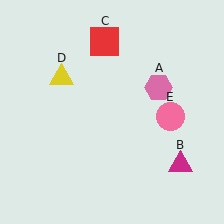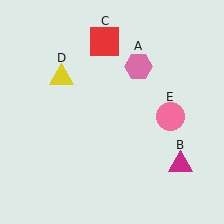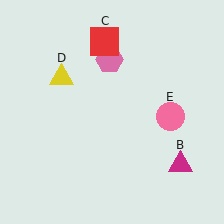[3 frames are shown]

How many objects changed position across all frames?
1 object changed position: pink hexagon (object A).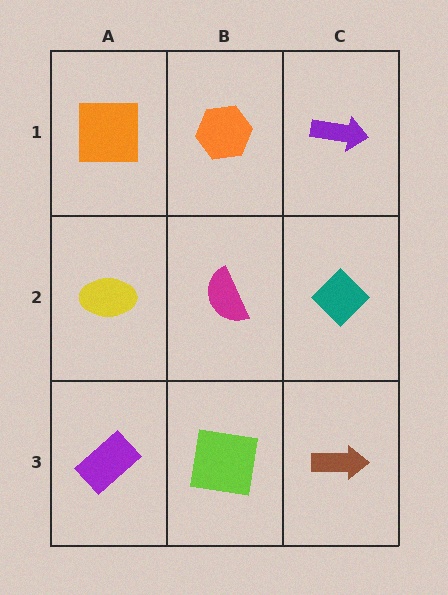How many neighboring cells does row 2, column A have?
3.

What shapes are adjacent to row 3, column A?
A yellow ellipse (row 2, column A), a lime square (row 3, column B).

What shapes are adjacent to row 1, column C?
A teal diamond (row 2, column C), an orange hexagon (row 1, column B).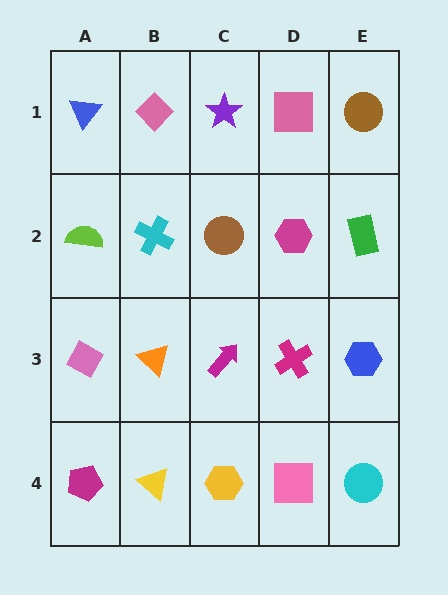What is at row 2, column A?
A lime semicircle.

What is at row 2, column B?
A cyan cross.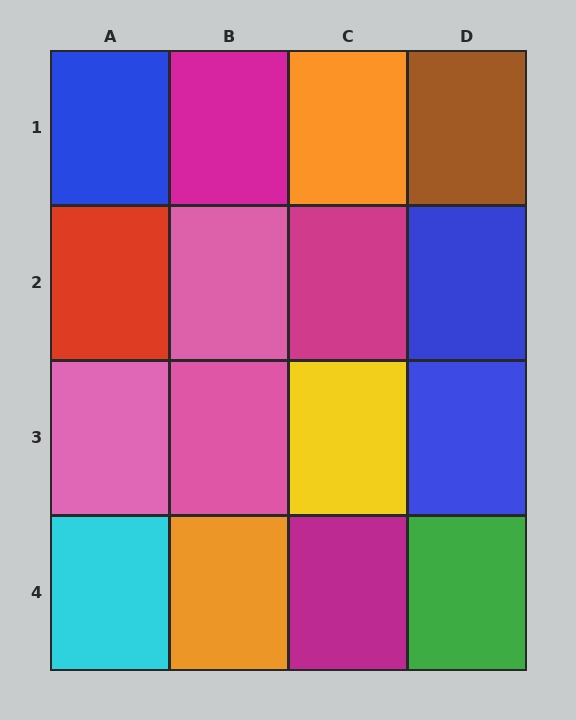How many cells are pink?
3 cells are pink.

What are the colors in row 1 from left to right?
Blue, magenta, orange, brown.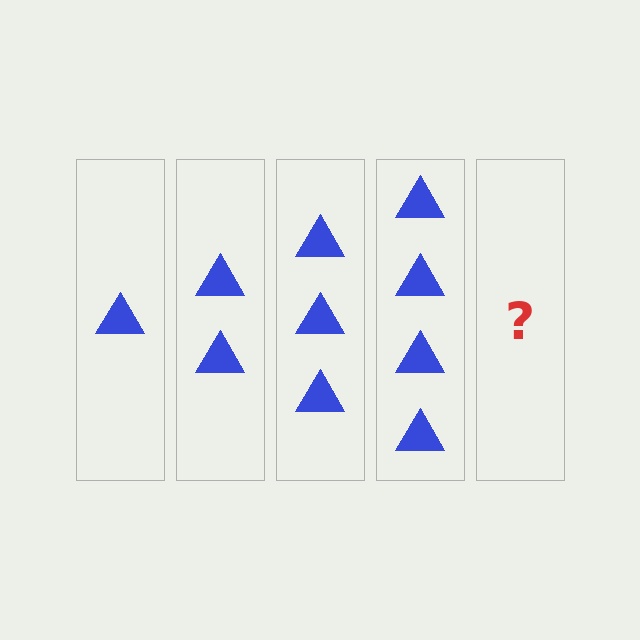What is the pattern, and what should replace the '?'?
The pattern is that each step adds one more triangle. The '?' should be 5 triangles.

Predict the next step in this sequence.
The next step is 5 triangles.